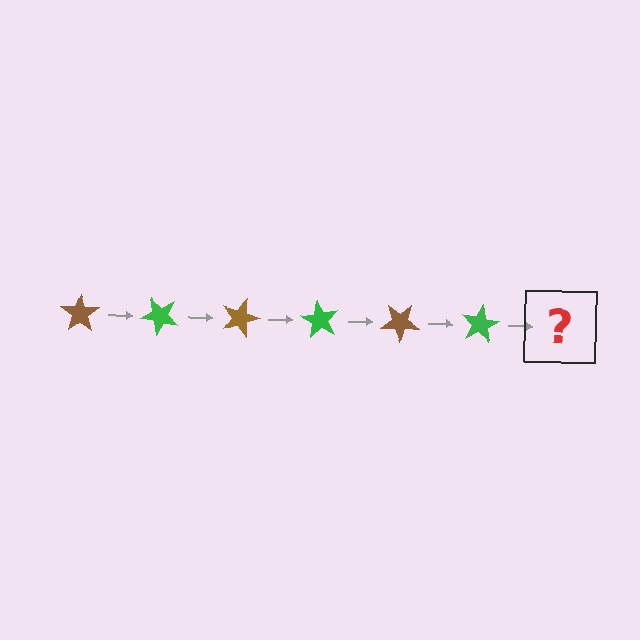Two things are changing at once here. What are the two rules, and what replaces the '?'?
The two rules are that it rotates 45 degrees each step and the color cycles through brown and green. The '?' should be a brown star, rotated 270 degrees from the start.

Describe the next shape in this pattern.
It should be a brown star, rotated 270 degrees from the start.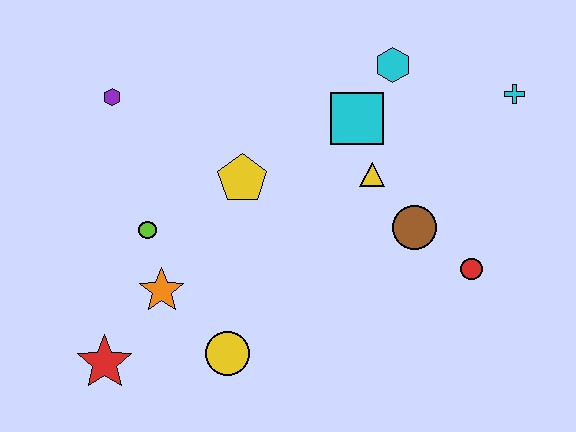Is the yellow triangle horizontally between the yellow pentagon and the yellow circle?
No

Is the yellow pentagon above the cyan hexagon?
No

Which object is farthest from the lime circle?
The cyan cross is farthest from the lime circle.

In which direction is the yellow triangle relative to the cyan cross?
The yellow triangle is to the left of the cyan cross.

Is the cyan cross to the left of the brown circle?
No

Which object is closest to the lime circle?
The orange star is closest to the lime circle.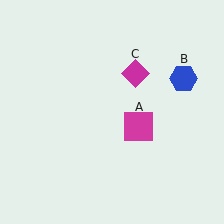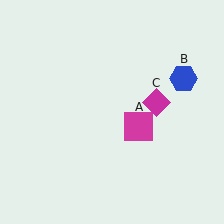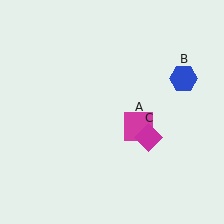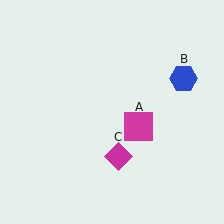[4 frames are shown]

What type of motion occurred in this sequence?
The magenta diamond (object C) rotated clockwise around the center of the scene.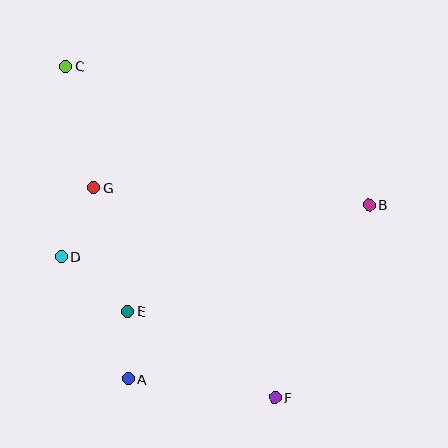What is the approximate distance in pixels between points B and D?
The distance between B and D is approximately 312 pixels.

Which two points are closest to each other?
Points A and E are closest to each other.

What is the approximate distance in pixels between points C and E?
The distance between C and E is approximately 253 pixels.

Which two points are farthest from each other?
Points C and F are farthest from each other.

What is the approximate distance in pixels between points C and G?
The distance between C and G is approximately 125 pixels.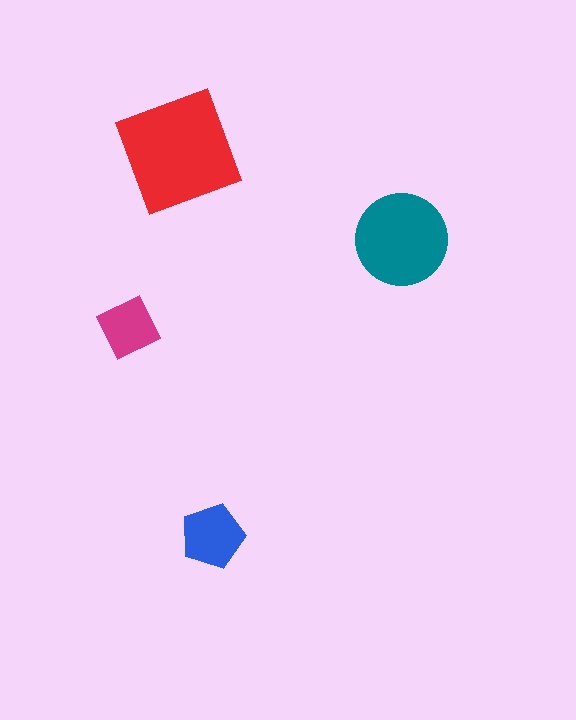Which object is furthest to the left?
The magenta diamond is leftmost.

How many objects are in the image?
There are 4 objects in the image.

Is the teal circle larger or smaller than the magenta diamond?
Larger.